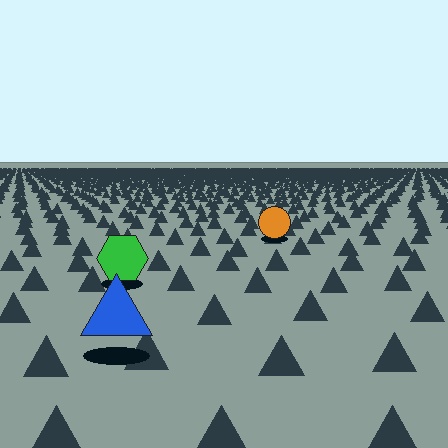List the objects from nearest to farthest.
From nearest to farthest: the blue triangle, the green hexagon, the orange circle.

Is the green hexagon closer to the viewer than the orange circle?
Yes. The green hexagon is closer — you can tell from the texture gradient: the ground texture is coarser near it.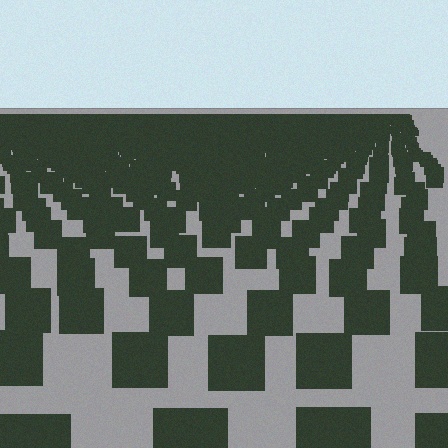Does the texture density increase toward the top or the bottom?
Density increases toward the top.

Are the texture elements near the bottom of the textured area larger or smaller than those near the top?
Larger. Near the bottom, elements are closer to the viewer and appear at a bigger on-screen size.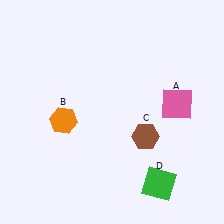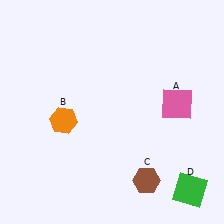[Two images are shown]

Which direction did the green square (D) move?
The green square (D) moved right.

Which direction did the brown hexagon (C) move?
The brown hexagon (C) moved down.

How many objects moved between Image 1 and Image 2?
2 objects moved between the two images.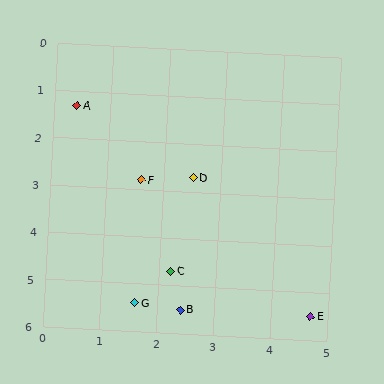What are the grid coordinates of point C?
Point C is at approximately (2.2, 4.7).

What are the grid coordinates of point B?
Point B is at approximately (2.4, 5.5).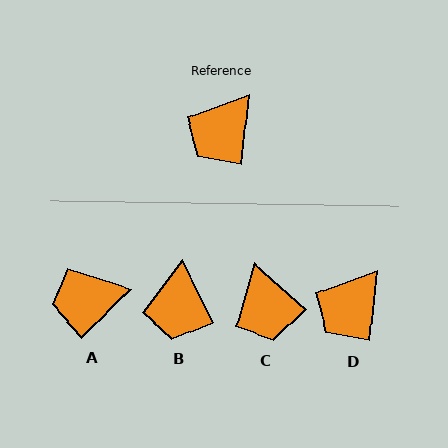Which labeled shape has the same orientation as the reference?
D.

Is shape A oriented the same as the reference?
No, it is off by about 38 degrees.